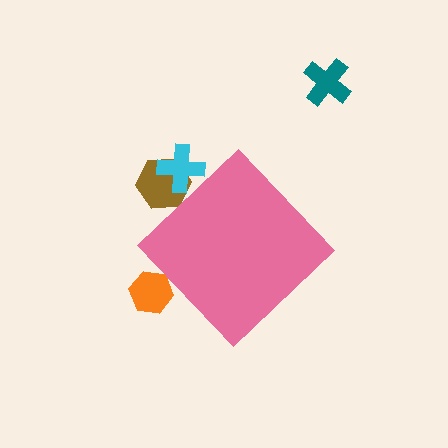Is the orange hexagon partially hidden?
Yes, the orange hexagon is partially hidden behind the pink diamond.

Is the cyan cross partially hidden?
Yes, the cyan cross is partially hidden behind the pink diamond.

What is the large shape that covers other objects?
A pink diamond.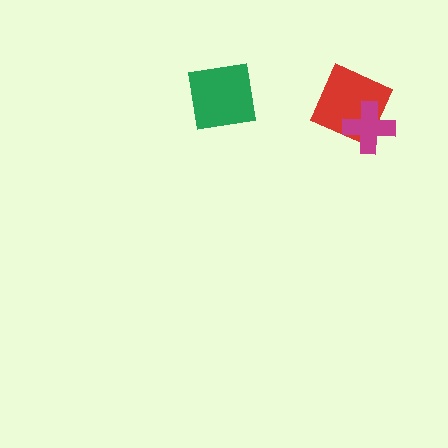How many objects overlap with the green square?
0 objects overlap with the green square.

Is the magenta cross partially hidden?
No, no other shape covers it.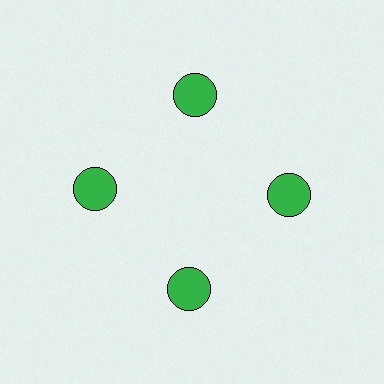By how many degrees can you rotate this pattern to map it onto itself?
The pattern maps onto itself every 90 degrees of rotation.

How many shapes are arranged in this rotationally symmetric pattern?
There are 4 shapes, arranged in 4 groups of 1.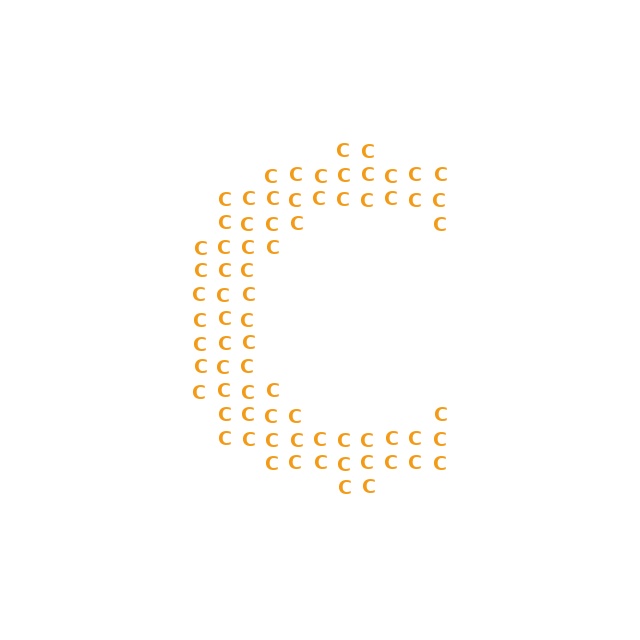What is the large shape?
The large shape is the letter C.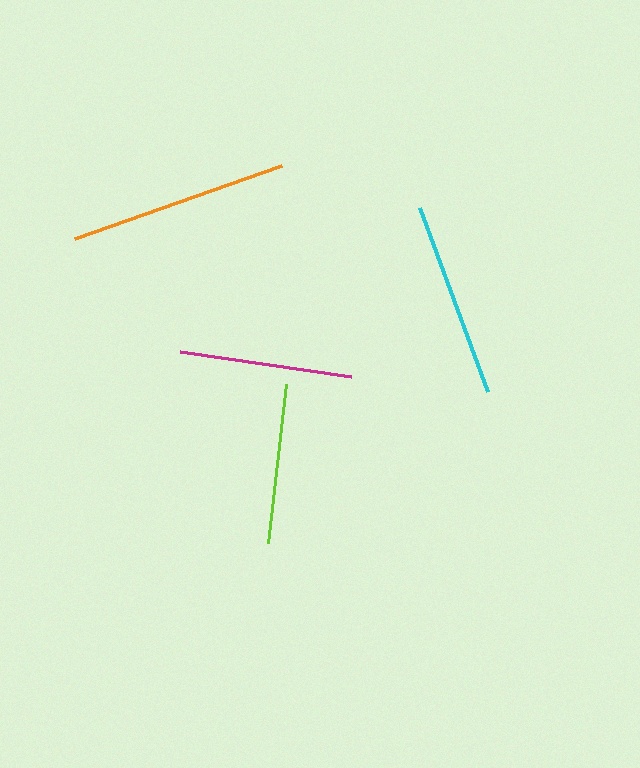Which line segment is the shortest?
The lime line is the shortest at approximately 160 pixels.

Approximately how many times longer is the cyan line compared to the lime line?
The cyan line is approximately 1.2 times the length of the lime line.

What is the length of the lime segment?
The lime segment is approximately 160 pixels long.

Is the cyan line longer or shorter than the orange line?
The orange line is longer than the cyan line.